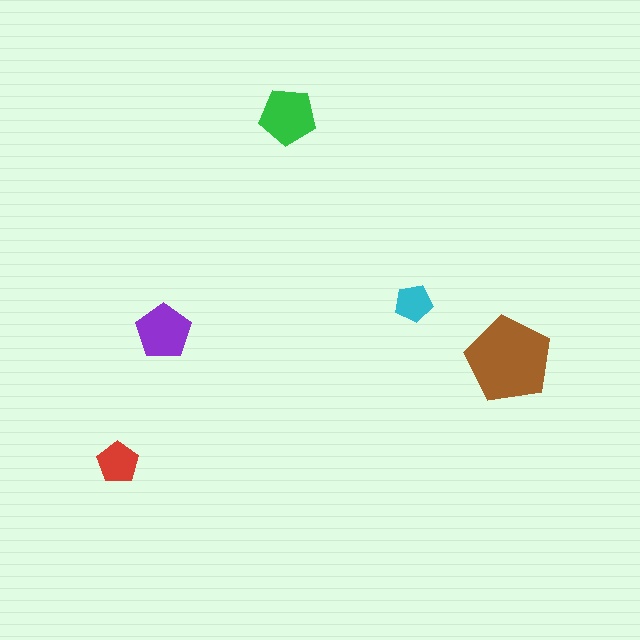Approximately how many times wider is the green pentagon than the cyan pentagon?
About 1.5 times wider.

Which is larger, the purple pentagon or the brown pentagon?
The brown one.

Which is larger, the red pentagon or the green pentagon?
The green one.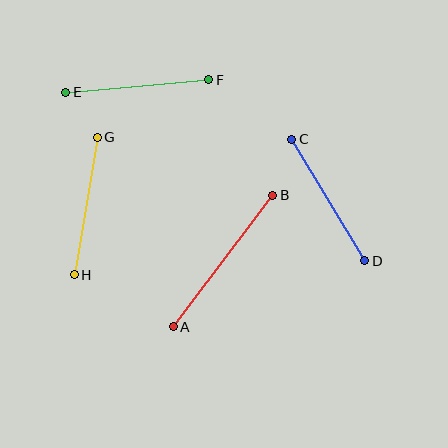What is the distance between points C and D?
The distance is approximately 142 pixels.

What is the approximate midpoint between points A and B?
The midpoint is at approximately (223, 261) pixels.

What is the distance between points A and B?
The distance is approximately 165 pixels.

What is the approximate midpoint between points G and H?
The midpoint is at approximately (86, 206) pixels.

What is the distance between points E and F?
The distance is approximately 143 pixels.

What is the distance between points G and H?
The distance is approximately 139 pixels.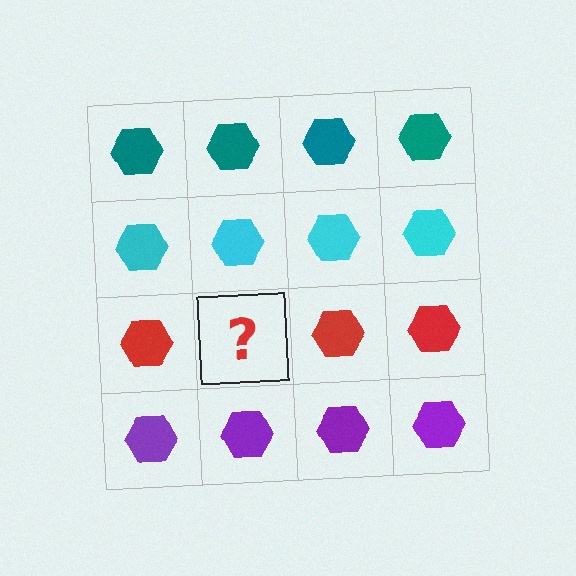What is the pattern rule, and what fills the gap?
The rule is that each row has a consistent color. The gap should be filled with a red hexagon.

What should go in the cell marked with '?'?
The missing cell should contain a red hexagon.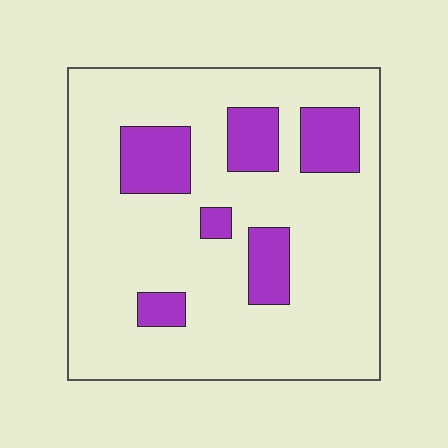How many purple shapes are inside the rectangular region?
6.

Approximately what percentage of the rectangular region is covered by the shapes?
Approximately 20%.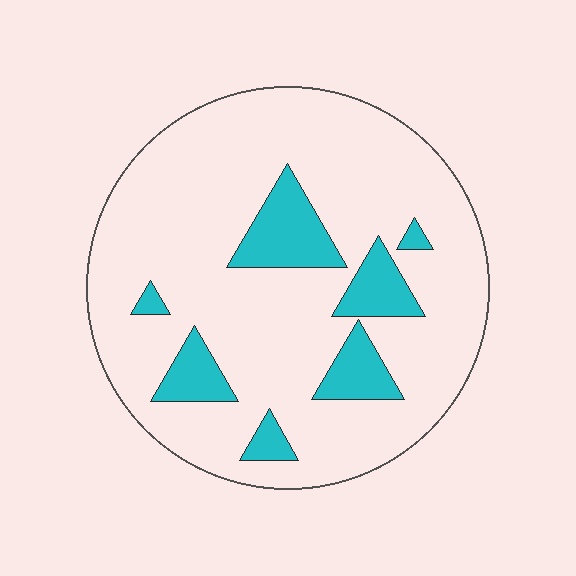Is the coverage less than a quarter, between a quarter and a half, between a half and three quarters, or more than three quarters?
Less than a quarter.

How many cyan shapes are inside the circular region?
7.